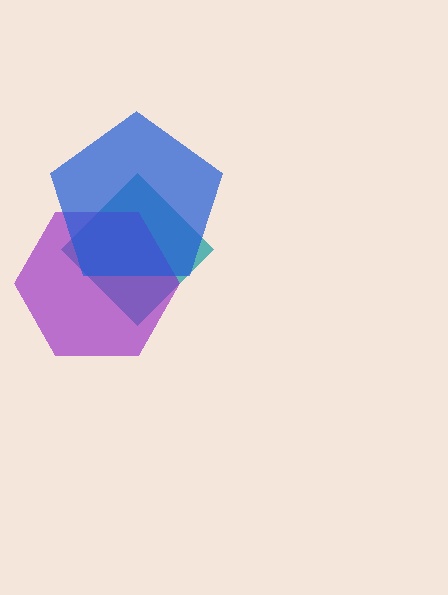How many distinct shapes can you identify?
There are 3 distinct shapes: a teal diamond, a purple hexagon, a blue pentagon.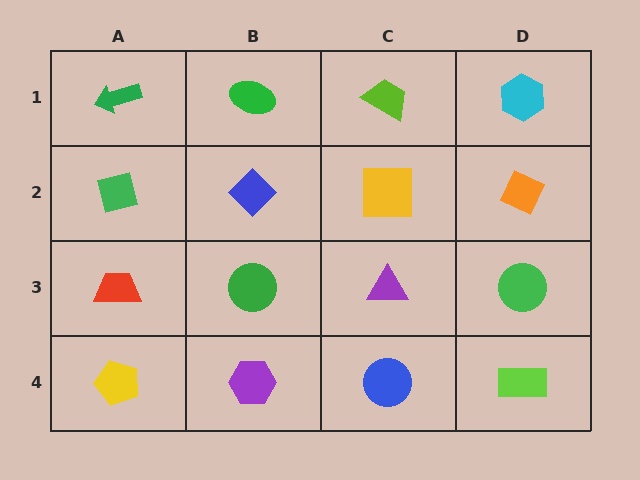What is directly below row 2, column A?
A red trapezoid.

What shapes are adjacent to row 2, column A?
A green arrow (row 1, column A), a red trapezoid (row 3, column A), a blue diamond (row 2, column B).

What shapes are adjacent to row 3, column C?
A yellow square (row 2, column C), a blue circle (row 4, column C), a green circle (row 3, column B), a green circle (row 3, column D).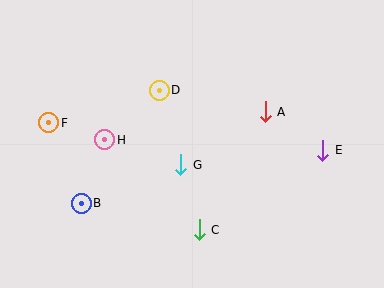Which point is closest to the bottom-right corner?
Point E is closest to the bottom-right corner.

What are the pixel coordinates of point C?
Point C is at (199, 230).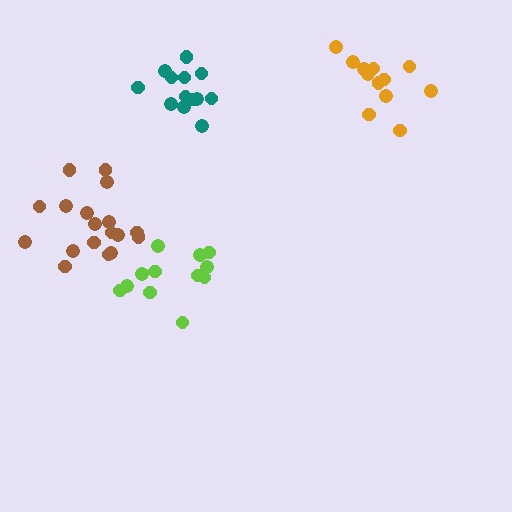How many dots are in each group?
Group 1: 12 dots, Group 2: 18 dots, Group 3: 13 dots, Group 4: 12 dots (55 total).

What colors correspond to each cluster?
The clusters are colored: orange, brown, teal, lime.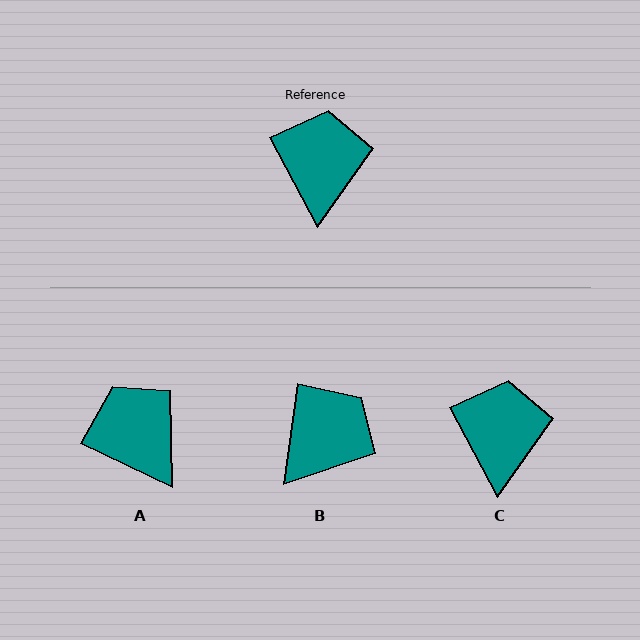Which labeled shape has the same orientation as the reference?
C.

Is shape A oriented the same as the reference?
No, it is off by about 36 degrees.